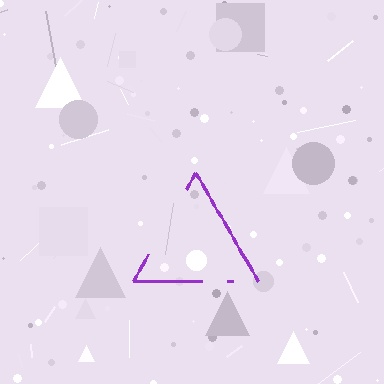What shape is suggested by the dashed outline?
The dashed outline suggests a triangle.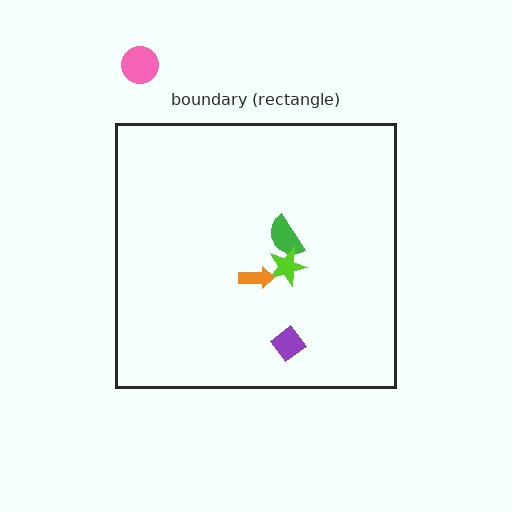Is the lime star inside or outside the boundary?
Inside.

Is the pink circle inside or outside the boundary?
Outside.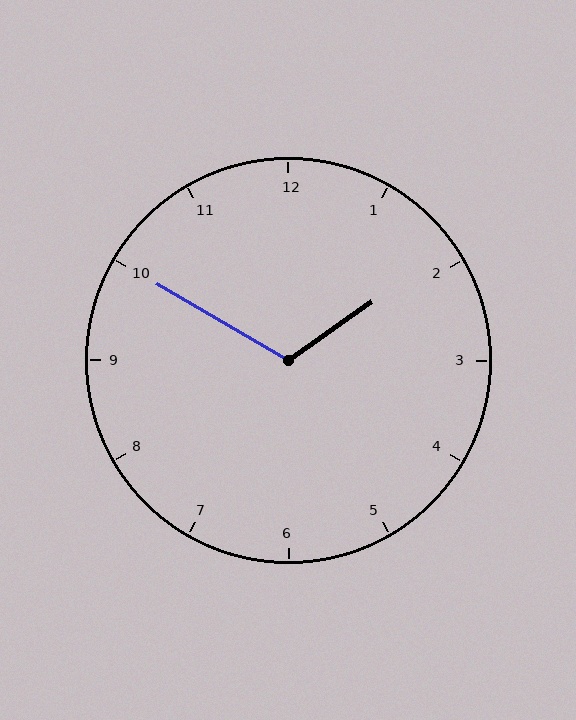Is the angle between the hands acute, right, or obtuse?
It is obtuse.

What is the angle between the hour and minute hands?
Approximately 115 degrees.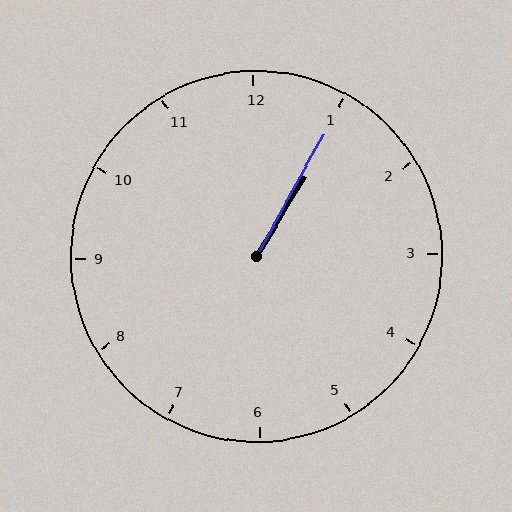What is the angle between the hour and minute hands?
Approximately 2 degrees.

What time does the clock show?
1:05.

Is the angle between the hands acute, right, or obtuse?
It is acute.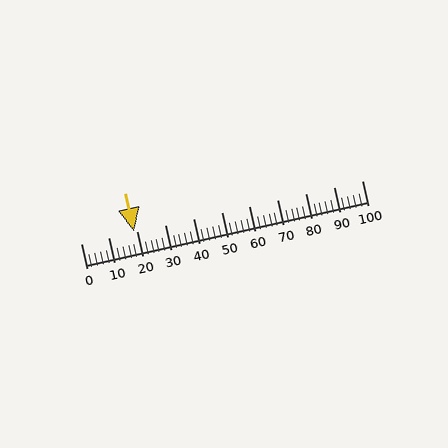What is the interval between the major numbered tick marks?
The major tick marks are spaced 10 units apart.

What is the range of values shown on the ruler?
The ruler shows values from 0 to 100.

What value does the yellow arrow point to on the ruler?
The yellow arrow points to approximately 19.